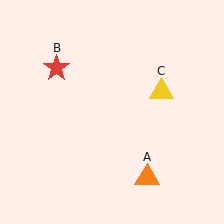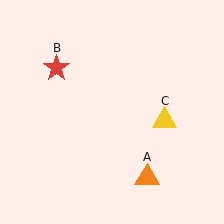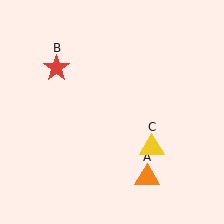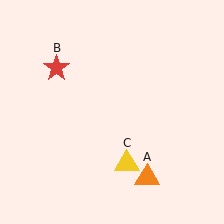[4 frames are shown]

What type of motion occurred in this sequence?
The yellow triangle (object C) rotated clockwise around the center of the scene.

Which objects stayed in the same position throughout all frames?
Orange triangle (object A) and red star (object B) remained stationary.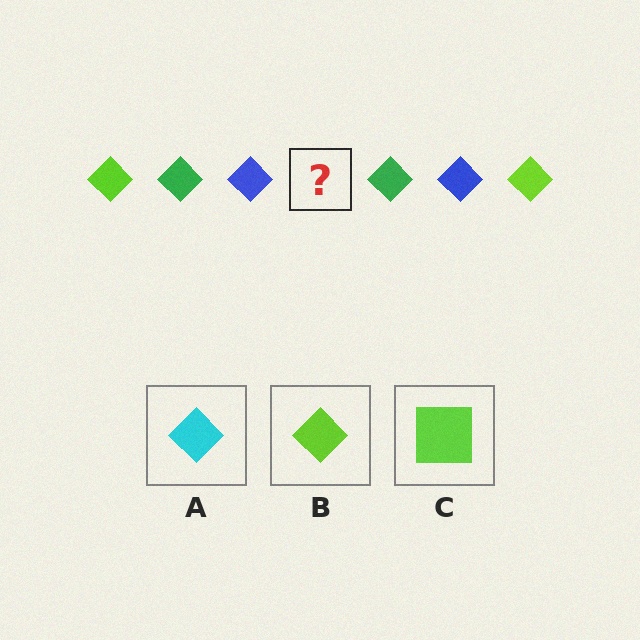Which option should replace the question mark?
Option B.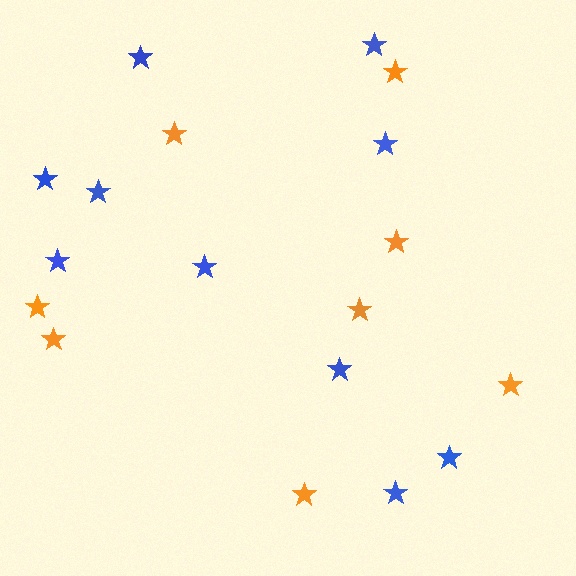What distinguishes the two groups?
There are 2 groups: one group of orange stars (8) and one group of blue stars (10).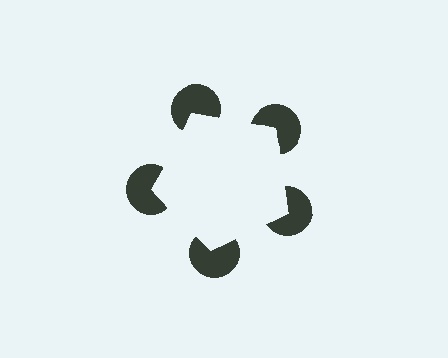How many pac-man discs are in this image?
There are 5 — one at each vertex of the illusory pentagon.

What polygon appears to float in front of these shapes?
An illusory pentagon — its edges are inferred from the aligned wedge cuts in the pac-man discs, not physically drawn.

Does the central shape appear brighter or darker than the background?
It typically appears slightly brighter than the background, even though no actual brightness change is drawn.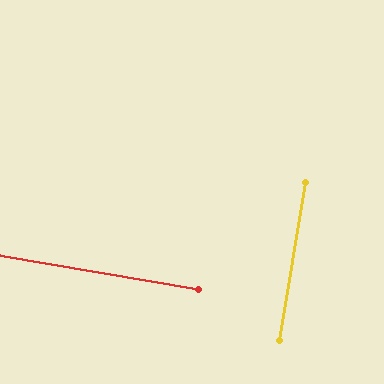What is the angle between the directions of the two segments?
Approximately 90 degrees.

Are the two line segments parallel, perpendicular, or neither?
Perpendicular — they meet at approximately 90°.